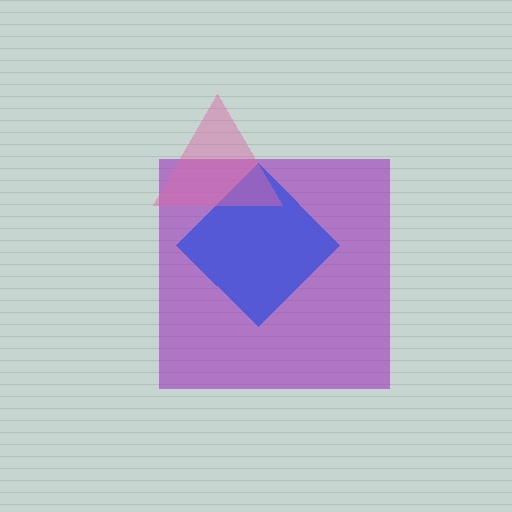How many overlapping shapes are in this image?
There are 3 overlapping shapes in the image.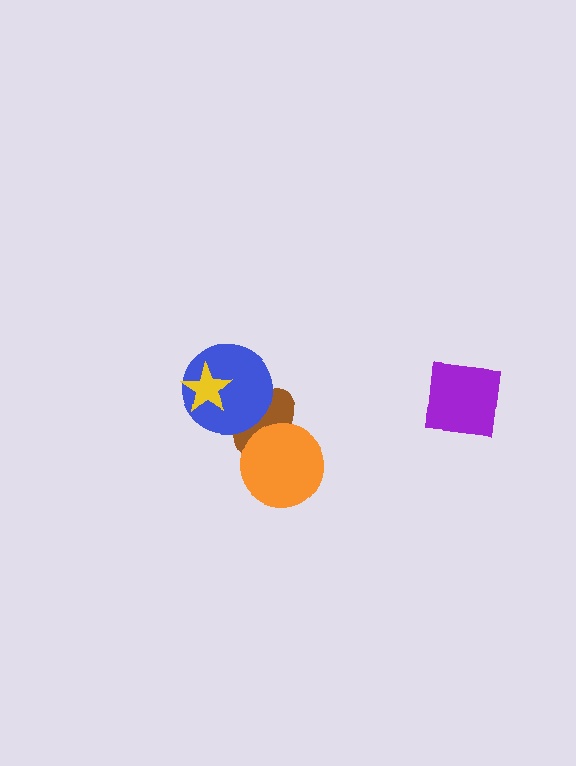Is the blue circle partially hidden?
Yes, it is partially covered by another shape.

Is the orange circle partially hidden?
No, no other shape covers it.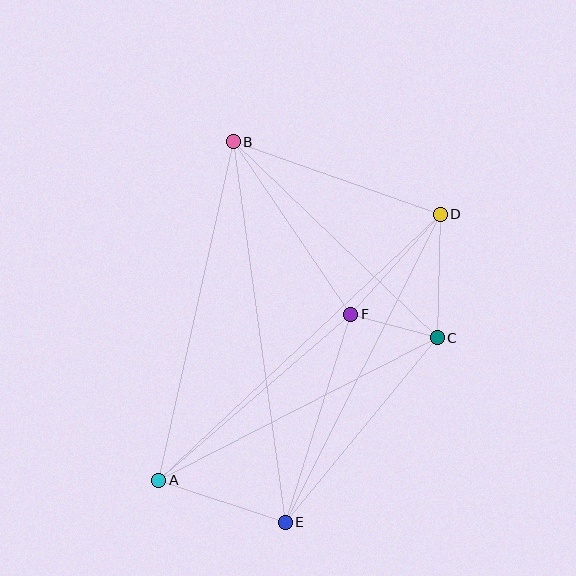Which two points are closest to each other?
Points C and F are closest to each other.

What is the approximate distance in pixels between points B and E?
The distance between B and E is approximately 384 pixels.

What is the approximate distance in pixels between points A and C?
The distance between A and C is approximately 313 pixels.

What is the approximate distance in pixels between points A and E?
The distance between A and E is approximately 133 pixels.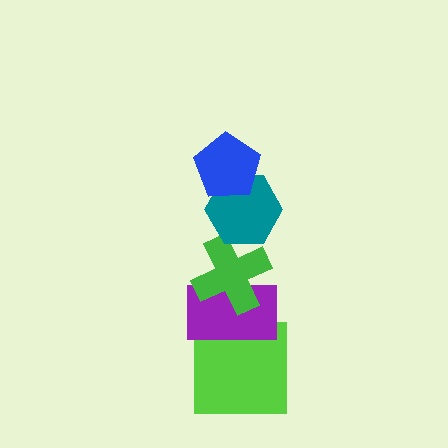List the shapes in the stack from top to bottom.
From top to bottom: the blue pentagon, the teal hexagon, the green cross, the purple rectangle, the lime square.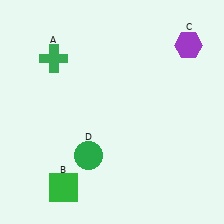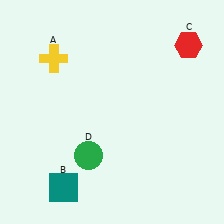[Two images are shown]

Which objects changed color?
A changed from green to yellow. B changed from green to teal. C changed from purple to red.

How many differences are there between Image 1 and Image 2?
There are 3 differences between the two images.